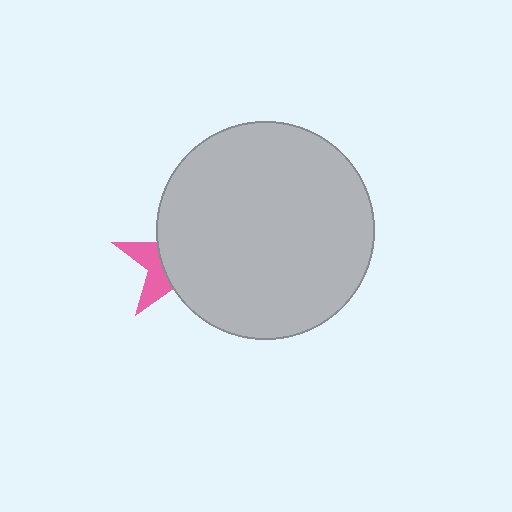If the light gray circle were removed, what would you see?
You would see the complete pink star.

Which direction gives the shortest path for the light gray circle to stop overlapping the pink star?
Moving right gives the shortest separation.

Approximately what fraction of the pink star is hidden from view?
Roughly 67% of the pink star is hidden behind the light gray circle.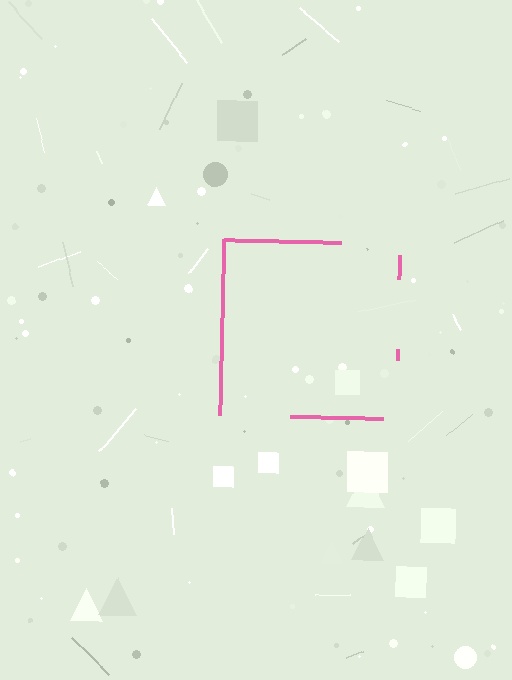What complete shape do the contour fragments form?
The contour fragments form a square.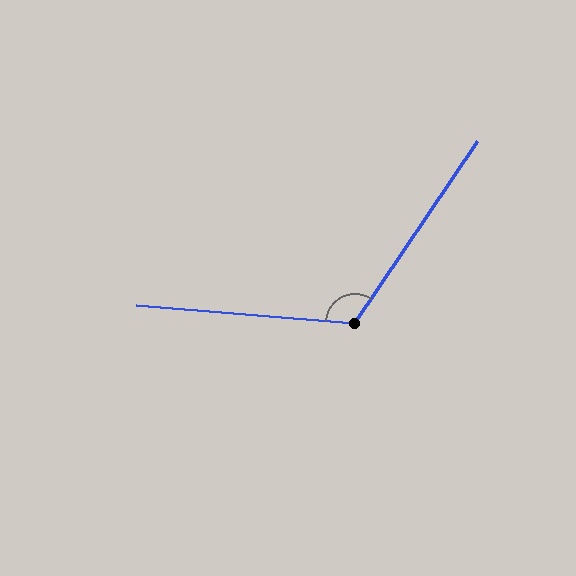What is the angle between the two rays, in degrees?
Approximately 119 degrees.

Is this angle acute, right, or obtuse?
It is obtuse.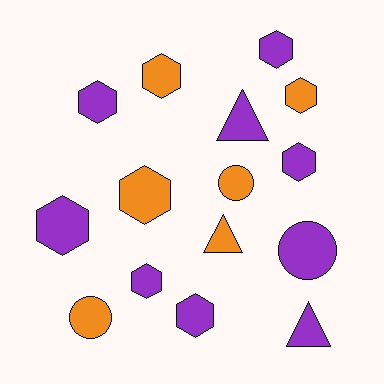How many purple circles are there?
There is 1 purple circle.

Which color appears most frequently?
Purple, with 9 objects.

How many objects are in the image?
There are 15 objects.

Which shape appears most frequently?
Hexagon, with 9 objects.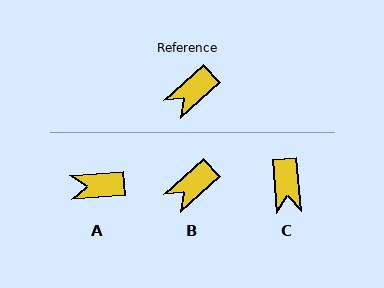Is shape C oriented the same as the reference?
No, it is off by about 52 degrees.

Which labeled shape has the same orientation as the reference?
B.